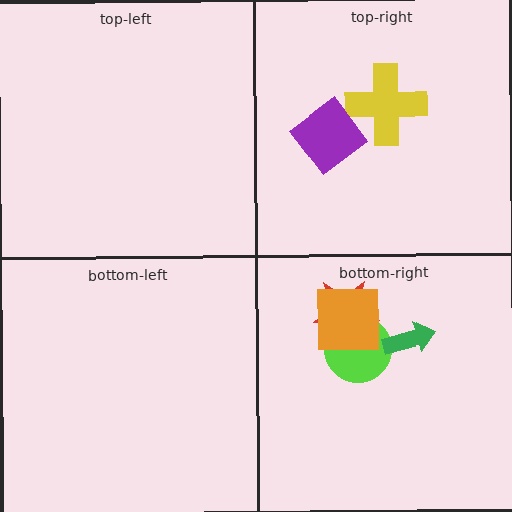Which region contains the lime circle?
The bottom-right region.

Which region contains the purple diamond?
The top-right region.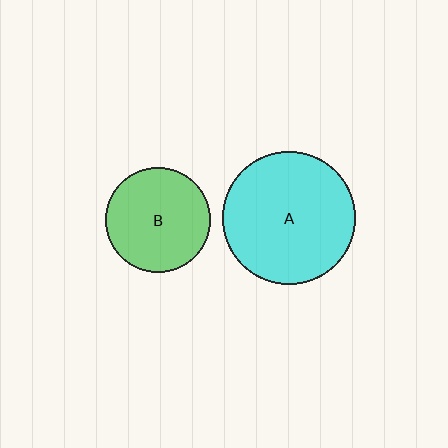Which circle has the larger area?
Circle A (cyan).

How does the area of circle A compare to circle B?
Approximately 1.6 times.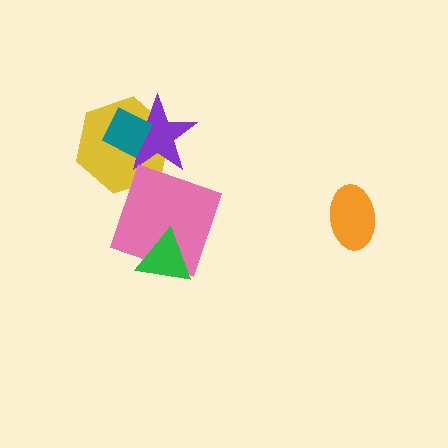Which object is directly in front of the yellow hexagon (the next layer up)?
The purple star is directly in front of the yellow hexagon.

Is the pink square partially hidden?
Yes, it is partially covered by another shape.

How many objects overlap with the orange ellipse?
0 objects overlap with the orange ellipse.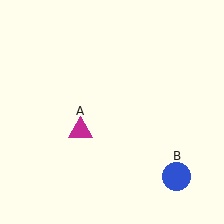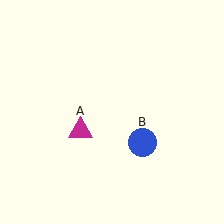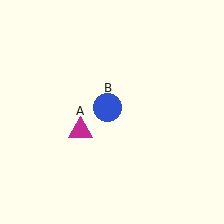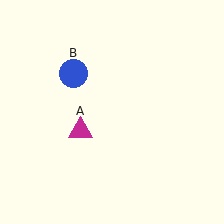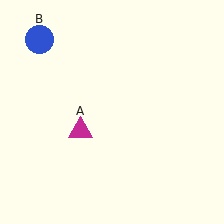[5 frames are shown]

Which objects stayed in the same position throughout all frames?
Magenta triangle (object A) remained stationary.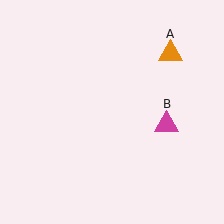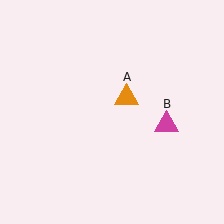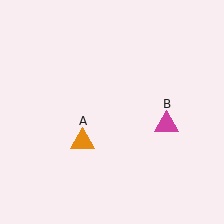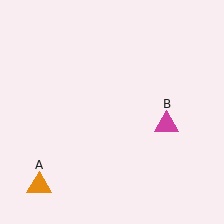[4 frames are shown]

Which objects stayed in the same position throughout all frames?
Magenta triangle (object B) remained stationary.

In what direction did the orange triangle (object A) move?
The orange triangle (object A) moved down and to the left.